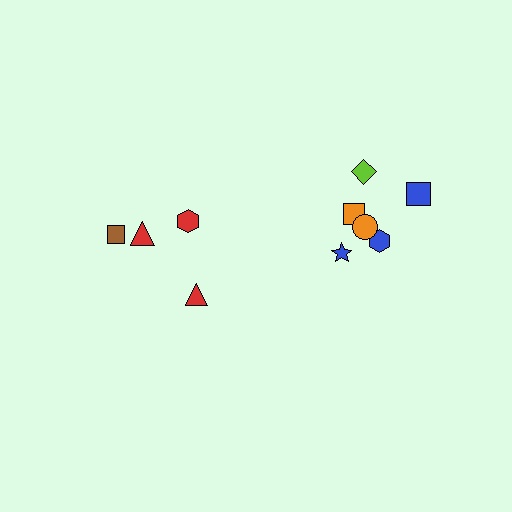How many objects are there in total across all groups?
There are 10 objects.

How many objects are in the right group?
There are 6 objects.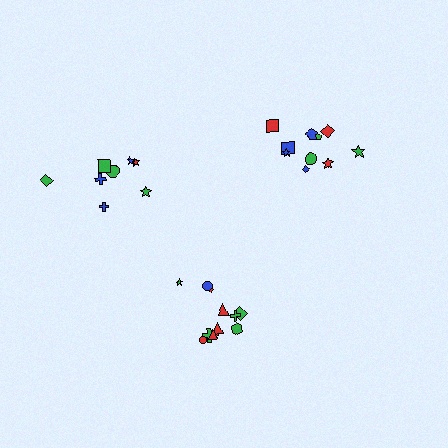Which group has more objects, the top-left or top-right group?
The top-right group.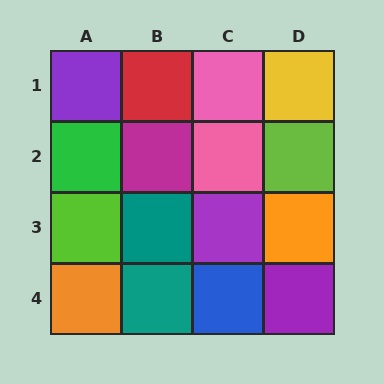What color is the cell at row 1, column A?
Purple.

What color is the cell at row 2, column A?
Green.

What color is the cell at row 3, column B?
Teal.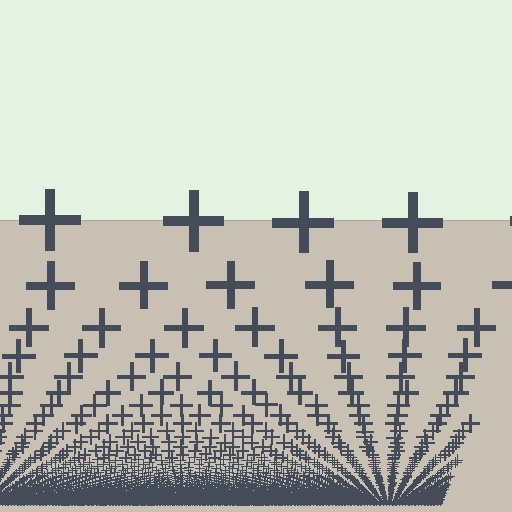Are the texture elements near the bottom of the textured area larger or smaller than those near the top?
Smaller. The gradient is inverted — elements near the bottom are smaller and denser.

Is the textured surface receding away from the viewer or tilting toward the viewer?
The surface appears to tilt toward the viewer. Texture elements get larger and sparser toward the top.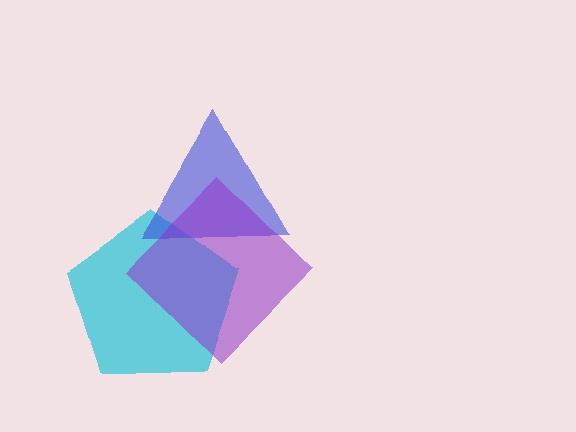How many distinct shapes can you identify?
There are 3 distinct shapes: a cyan pentagon, a blue triangle, a purple diamond.